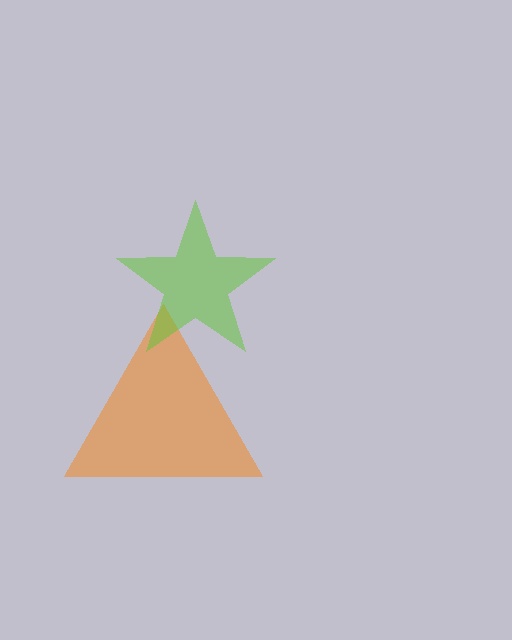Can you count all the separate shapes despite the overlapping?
Yes, there are 2 separate shapes.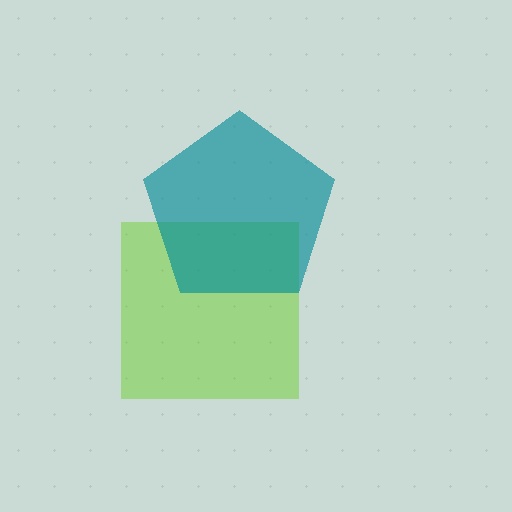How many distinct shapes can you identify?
There are 2 distinct shapes: a lime square, a teal pentagon.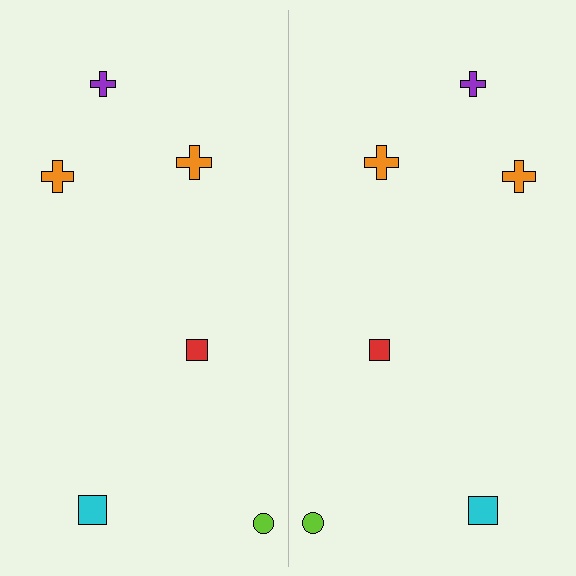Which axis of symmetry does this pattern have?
The pattern has a vertical axis of symmetry running through the center of the image.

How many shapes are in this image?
There are 12 shapes in this image.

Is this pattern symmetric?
Yes, this pattern has bilateral (reflection) symmetry.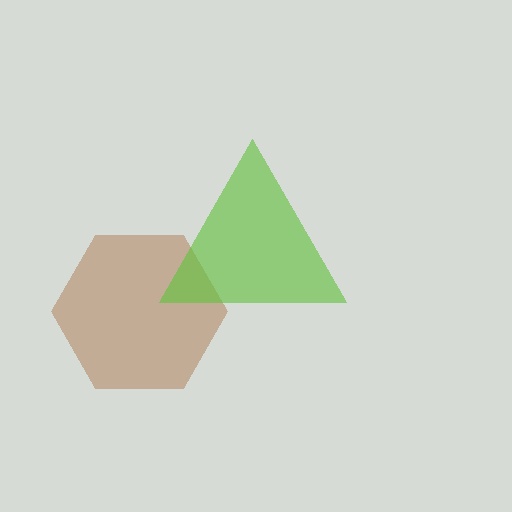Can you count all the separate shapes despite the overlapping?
Yes, there are 2 separate shapes.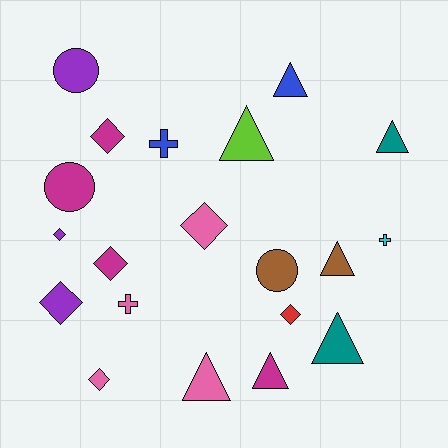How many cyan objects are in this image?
There is 1 cyan object.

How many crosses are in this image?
There are 3 crosses.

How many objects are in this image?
There are 20 objects.